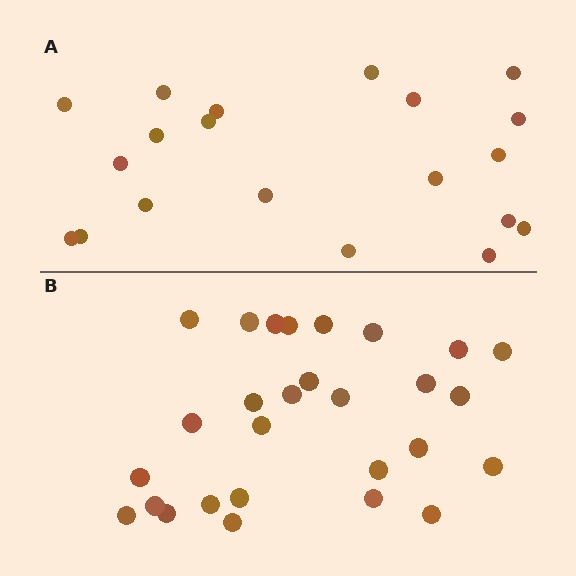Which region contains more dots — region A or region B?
Region B (the bottom region) has more dots.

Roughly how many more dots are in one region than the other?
Region B has roughly 8 or so more dots than region A.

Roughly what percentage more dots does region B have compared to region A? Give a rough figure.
About 40% more.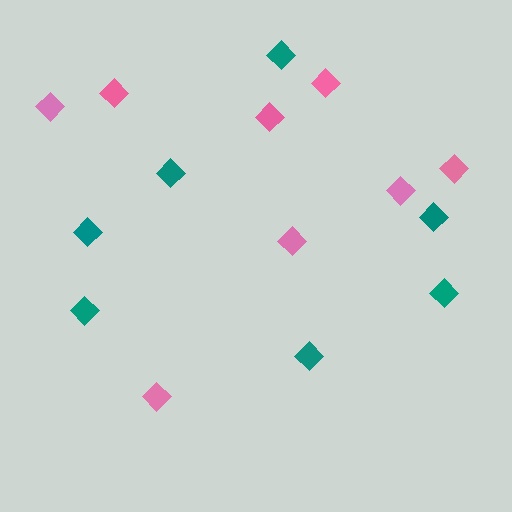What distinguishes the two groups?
There are 2 groups: one group of teal diamonds (7) and one group of pink diamonds (8).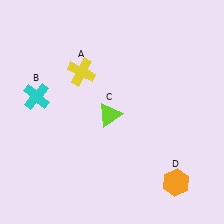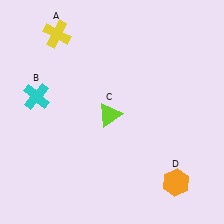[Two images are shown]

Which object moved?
The yellow cross (A) moved up.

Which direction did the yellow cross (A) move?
The yellow cross (A) moved up.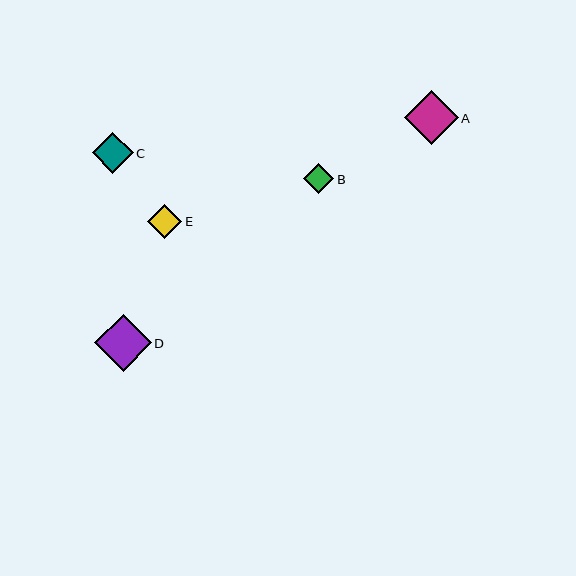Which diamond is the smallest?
Diamond B is the smallest with a size of approximately 30 pixels.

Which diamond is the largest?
Diamond D is the largest with a size of approximately 56 pixels.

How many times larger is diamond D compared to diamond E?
Diamond D is approximately 1.6 times the size of diamond E.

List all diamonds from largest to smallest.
From largest to smallest: D, A, C, E, B.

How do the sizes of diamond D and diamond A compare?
Diamond D and diamond A are approximately the same size.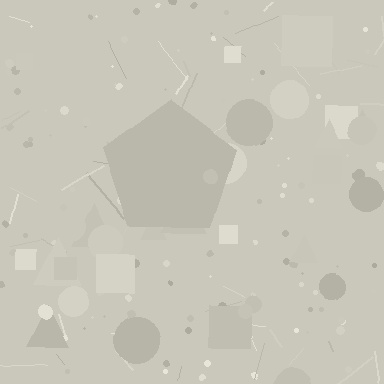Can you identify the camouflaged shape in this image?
The camouflaged shape is a pentagon.